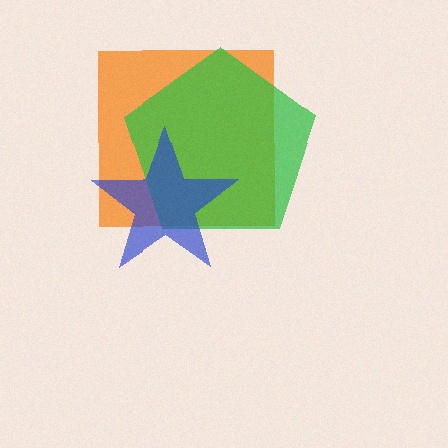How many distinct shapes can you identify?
There are 3 distinct shapes: an orange square, a green pentagon, a blue star.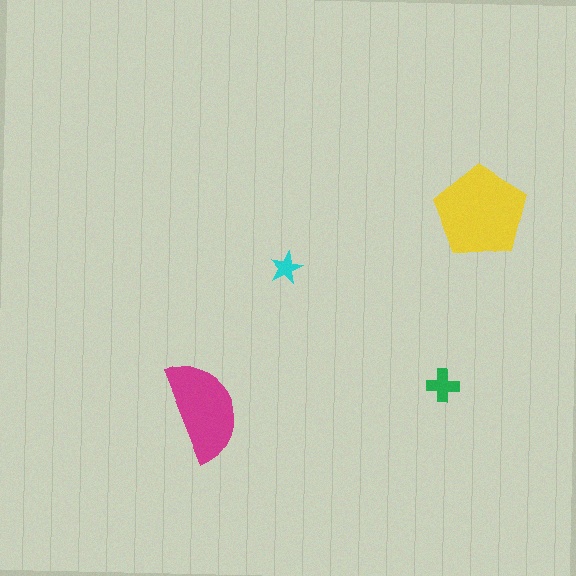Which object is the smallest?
The cyan star.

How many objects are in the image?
There are 4 objects in the image.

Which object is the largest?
The yellow pentagon.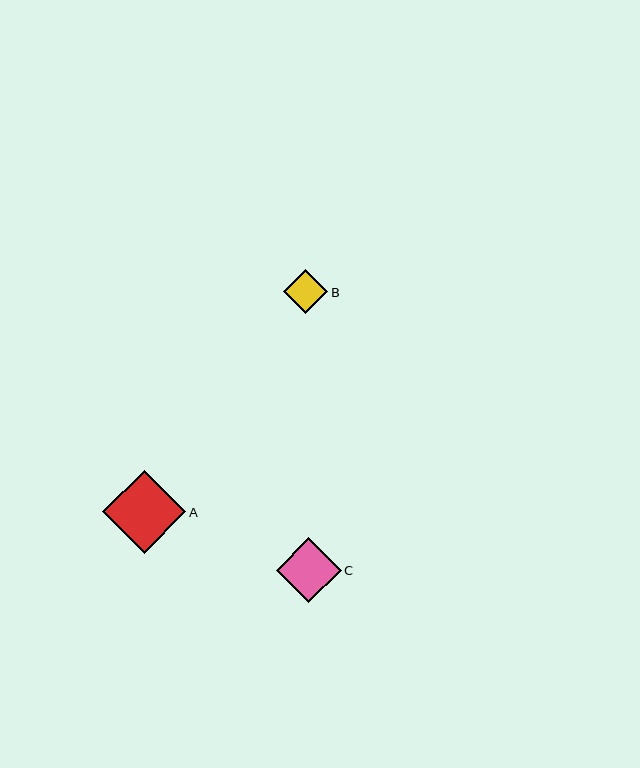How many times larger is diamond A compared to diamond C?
Diamond A is approximately 1.3 times the size of diamond C.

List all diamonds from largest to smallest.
From largest to smallest: A, C, B.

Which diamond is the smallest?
Diamond B is the smallest with a size of approximately 44 pixels.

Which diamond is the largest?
Diamond A is the largest with a size of approximately 83 pixels.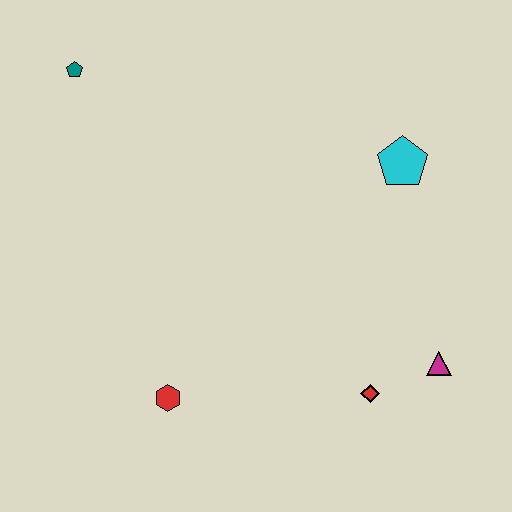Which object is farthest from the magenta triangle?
The teal pentagon is farthest from the magenta triangle.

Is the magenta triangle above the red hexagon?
Yes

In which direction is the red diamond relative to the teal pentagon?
The red diamond is below the teal pentagon.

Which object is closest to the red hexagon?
The red diamond is closest to the red hexagon.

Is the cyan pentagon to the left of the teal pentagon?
No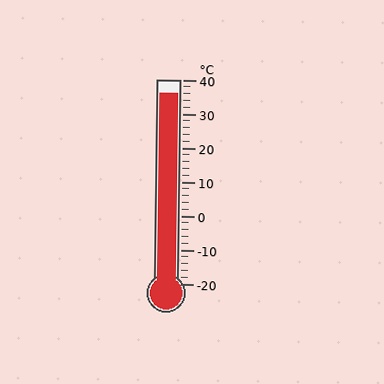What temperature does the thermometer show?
The thermometer shows approximately 36°C.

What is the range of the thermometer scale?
The thermometer scale ranges from -20°C to 40°C.